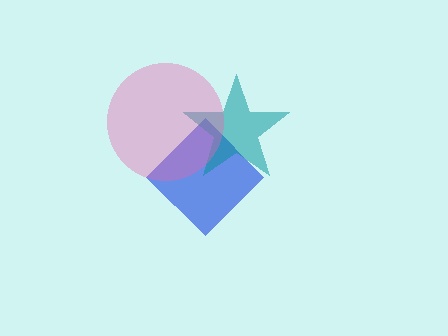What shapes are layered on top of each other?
The layered shapes are: a blue diamond, a teal star, a pink circle.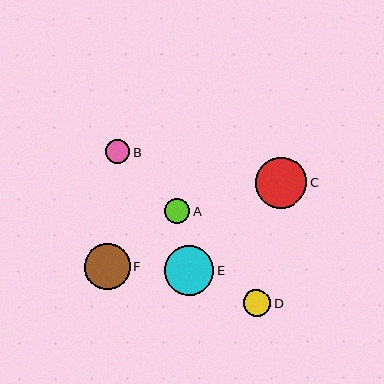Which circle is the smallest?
Circle B is the smallest with a size of approximately 24 pixels.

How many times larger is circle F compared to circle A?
Circle F is approximately 1.8 times the size of circle A.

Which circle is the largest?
Circle C is the largest with a size of approximately 51 pixels.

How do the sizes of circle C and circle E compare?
Circle C and circle E are approximately the same size.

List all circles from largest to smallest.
From largest to smallest: C, E, F, D, A, B.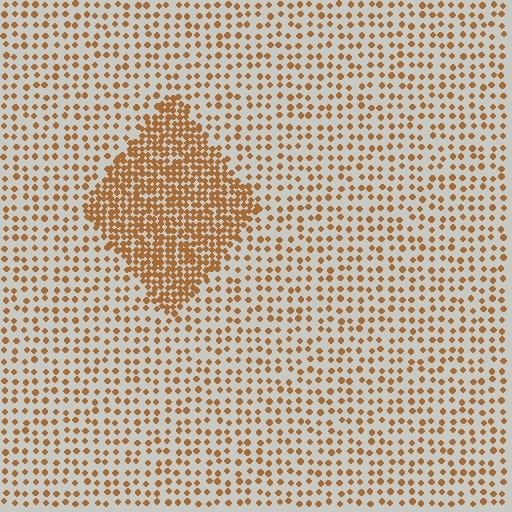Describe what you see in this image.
The image contains small brown elements arranged at two different densities. A diamond-shaped region is visible where the elements are more densely packed than the surrounding area.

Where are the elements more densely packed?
The elements are more densely packed inside the diamond boundary.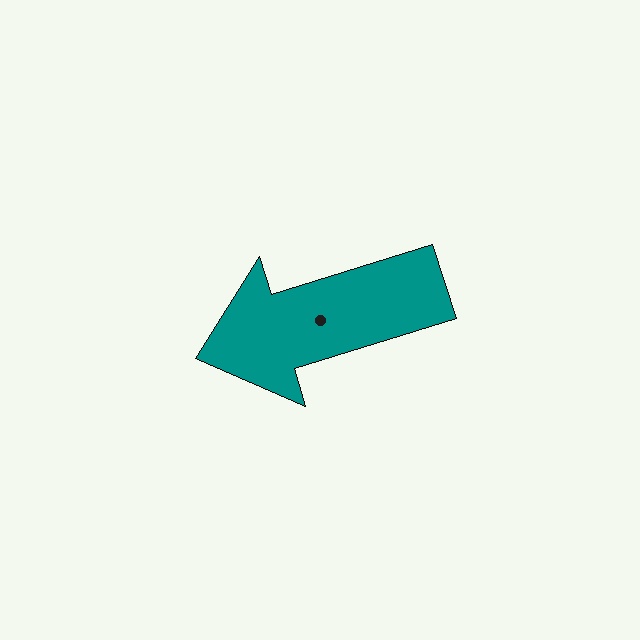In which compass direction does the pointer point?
West.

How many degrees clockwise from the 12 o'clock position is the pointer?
Approximately 253 degrees.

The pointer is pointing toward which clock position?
Roughly 8 o'clock.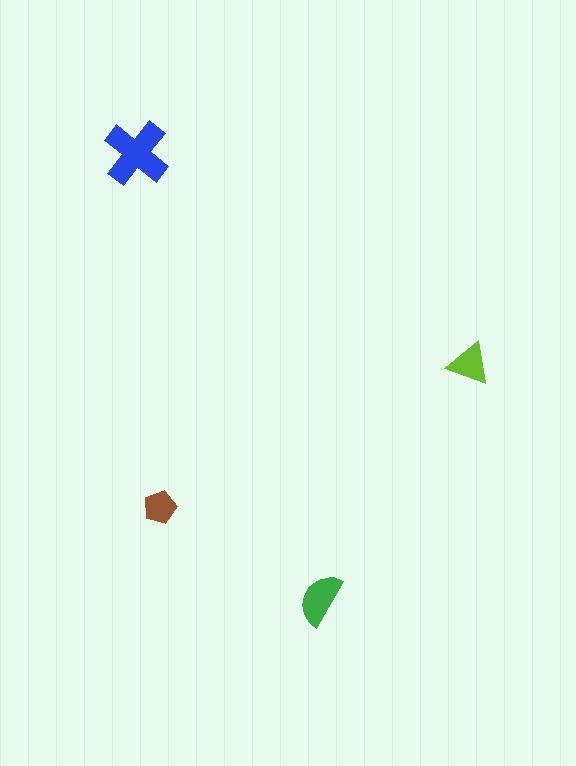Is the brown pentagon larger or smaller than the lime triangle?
Smaller.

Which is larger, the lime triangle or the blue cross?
The blue cross.